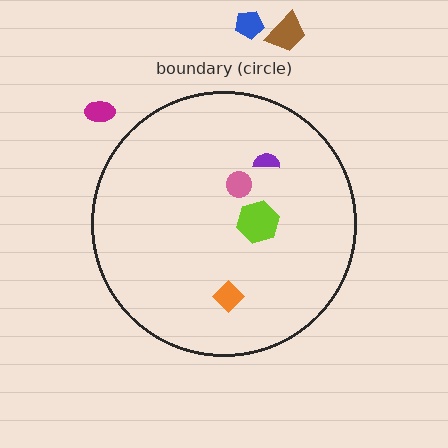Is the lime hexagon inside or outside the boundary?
Inside.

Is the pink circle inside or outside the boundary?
Inside.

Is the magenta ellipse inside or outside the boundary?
Outside.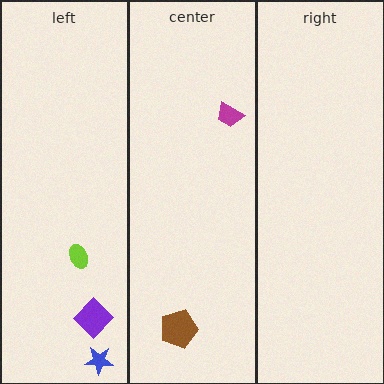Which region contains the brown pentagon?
The center region.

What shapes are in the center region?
The brown pentagon, the magenta trapezoid.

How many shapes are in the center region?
2.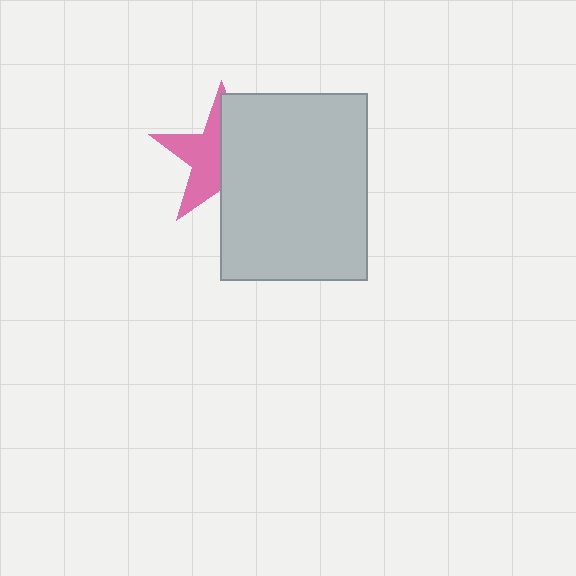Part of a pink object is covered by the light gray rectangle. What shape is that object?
It is a star.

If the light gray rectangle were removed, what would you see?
You would see the complete pink star.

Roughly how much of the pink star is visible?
About half of it is visible (roughly 47%).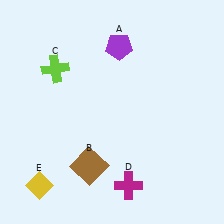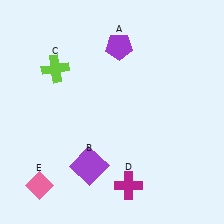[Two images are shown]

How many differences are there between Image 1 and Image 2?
There are 2 differences between the two images.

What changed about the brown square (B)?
In Image 1, B is brown. In Image 2, it changed to purple.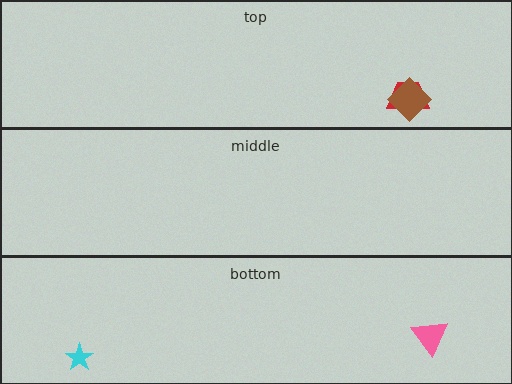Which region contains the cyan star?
The bottom region.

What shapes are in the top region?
The red trapezoid, the brown diamond.